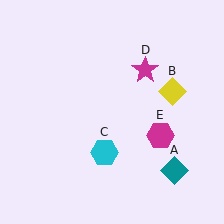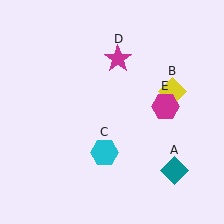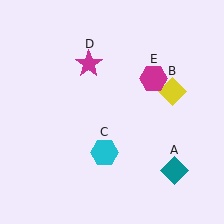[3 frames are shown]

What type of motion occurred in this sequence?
The magenta star (object D), magenta hexagon (object E) rotated counterclockwise around the center of the scene.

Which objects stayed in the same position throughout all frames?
Teal diamond (object A) and yellow diamond (object B) and cyan hexagon (object C) remained stationary.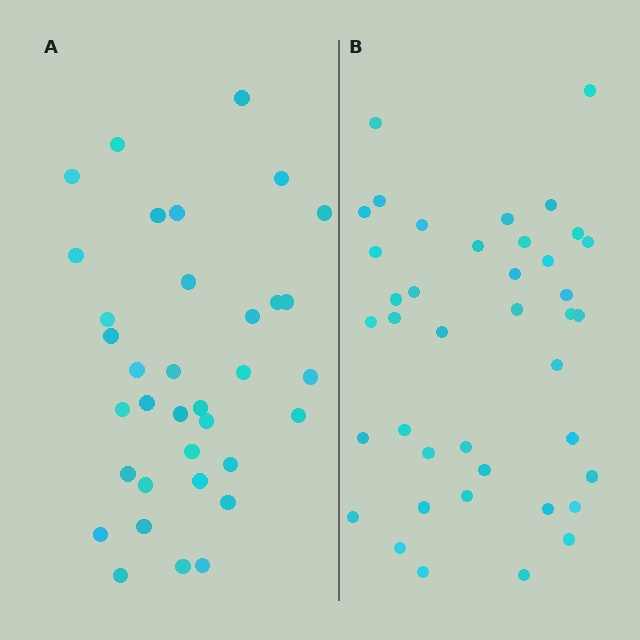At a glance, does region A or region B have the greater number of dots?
Region B (the right region) has more dots.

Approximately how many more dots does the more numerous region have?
Region B has about 5 more dots than region A.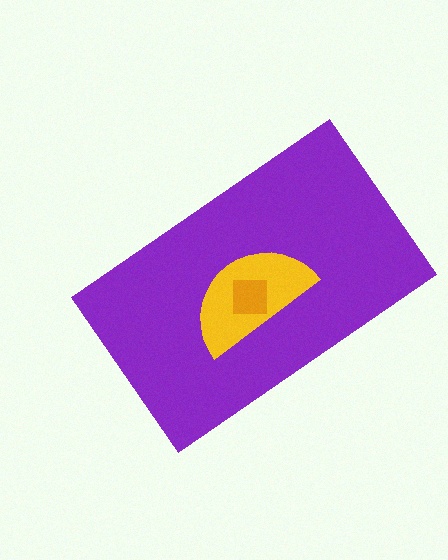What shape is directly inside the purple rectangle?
The yellow semicircle.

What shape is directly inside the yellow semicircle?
The orange square.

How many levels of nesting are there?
3.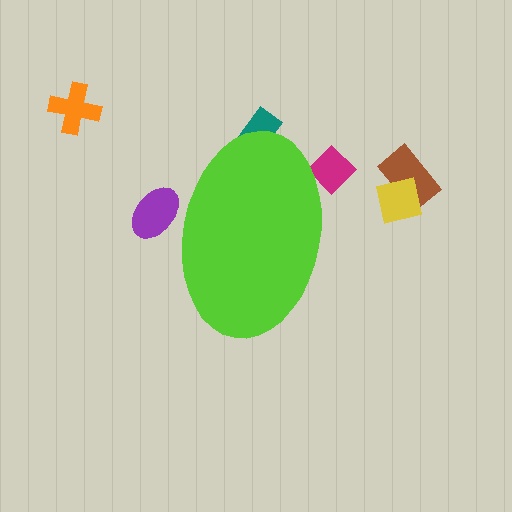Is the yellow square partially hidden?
No, the yellow square is fully visible.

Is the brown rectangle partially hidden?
No, the brown rectangle is fully visible.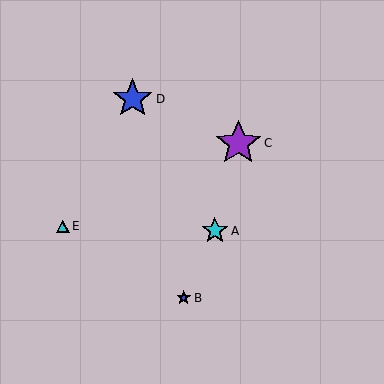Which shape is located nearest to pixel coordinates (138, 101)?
The blue star (labeled D) at (133, 99) is nearest to that location.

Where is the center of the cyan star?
The center of the cyan star is at (215, 231).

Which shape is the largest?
The purple star (labeled C) is the largest.